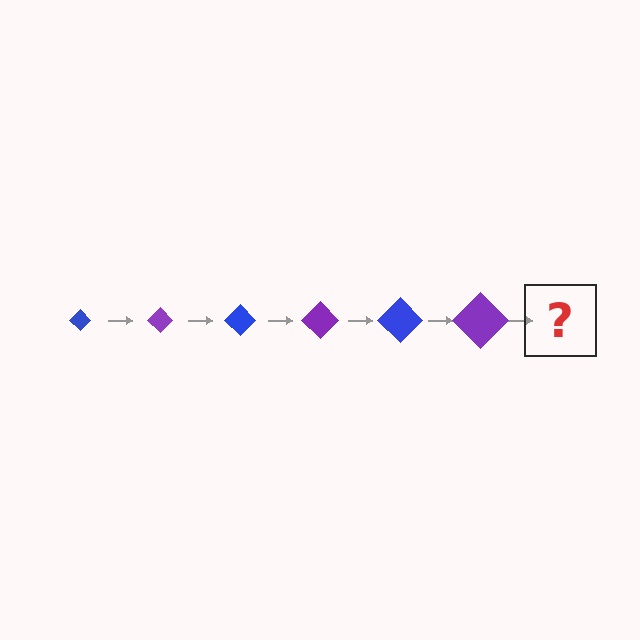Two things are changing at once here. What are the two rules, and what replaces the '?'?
The two rules are that the diamond grows larger each step and the color cycles through blue and purple. The '?' should be a blue diamond, larger than the previous one.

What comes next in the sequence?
The next element should be a blue diamond, larger than the previous one.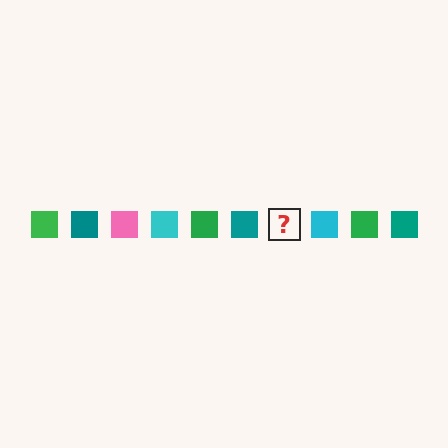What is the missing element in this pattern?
The missing element is a pink square.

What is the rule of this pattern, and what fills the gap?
The rule is that the pattern cycles through green, teal, pink, cyan squares. The gap should be filled with a pink square.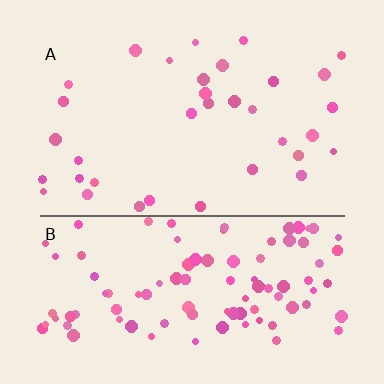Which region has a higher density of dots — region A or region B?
B (the bottom).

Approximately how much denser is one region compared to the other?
Approximately 3.0× — region B over region A.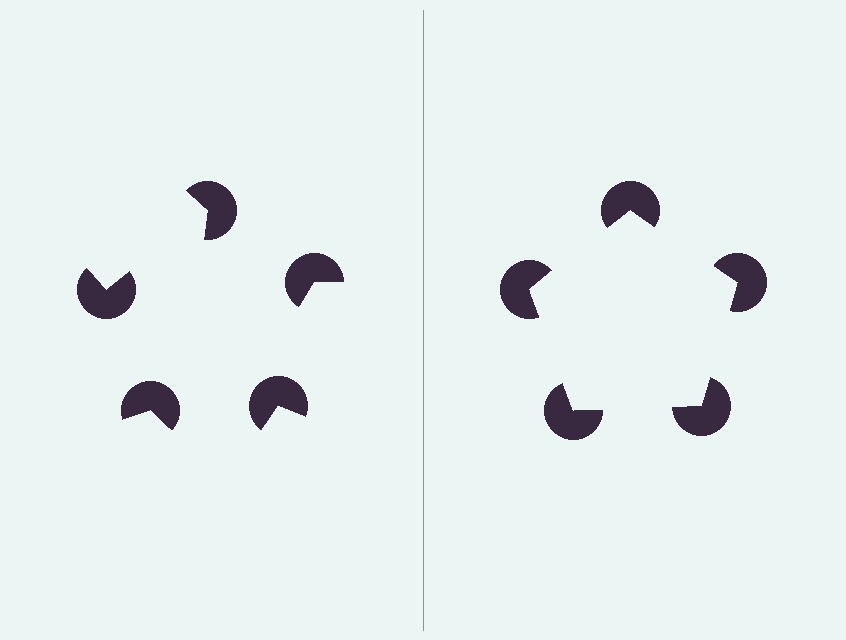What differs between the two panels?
The pac-man discs are positioned identically on both sides; only the wedge orientations differ. On the right they align to a pentagon; on the left they are misaligned.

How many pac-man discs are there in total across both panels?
10 — 5 on each side.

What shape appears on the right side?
An illusory pentagon.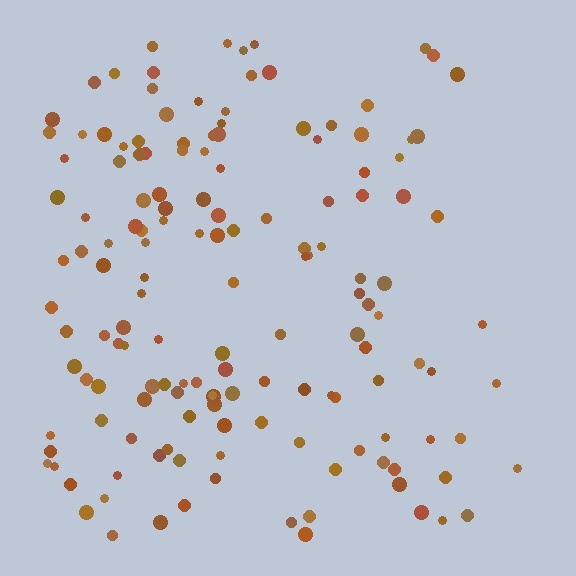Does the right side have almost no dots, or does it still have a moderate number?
Still a moderate number, just noticeably fewer than the left.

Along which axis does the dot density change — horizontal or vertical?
Horizontal.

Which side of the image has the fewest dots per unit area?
The right.